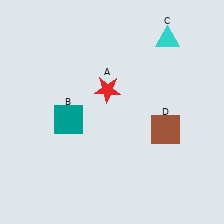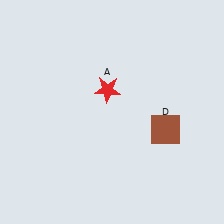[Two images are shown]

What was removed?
The cyan triangle (C), the teal square (B) were removed in Image 2.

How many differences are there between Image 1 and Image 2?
There are 2 differences between the two images.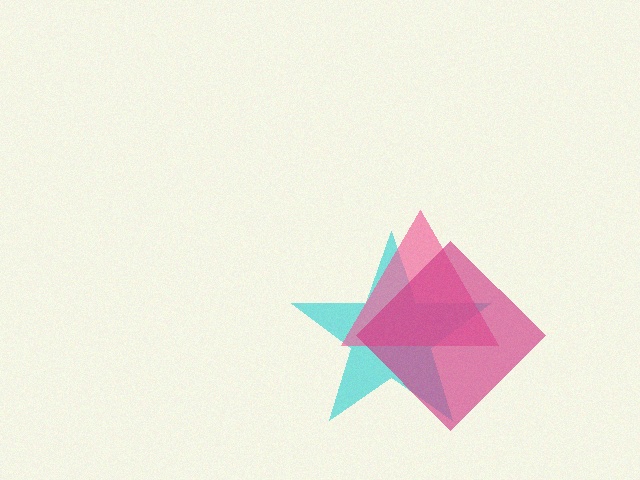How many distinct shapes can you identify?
There are 3 distinct shapes: a cyan star, a pink triangle, a magenta diamond.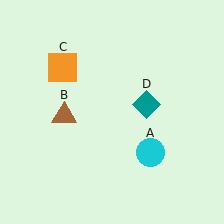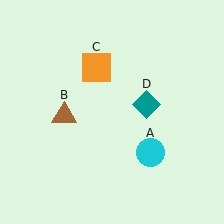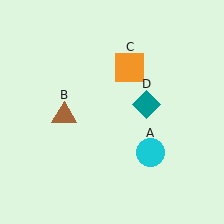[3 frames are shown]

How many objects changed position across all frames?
1 object changed position: orange square (object C).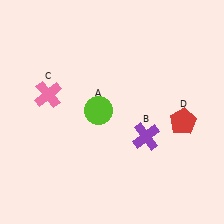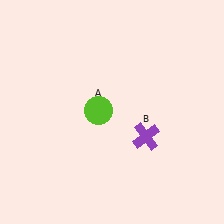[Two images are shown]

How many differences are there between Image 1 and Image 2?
There are 2 differences between the two images.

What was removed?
The pink cross (C), the red pentagon (D) were removed in Image 2.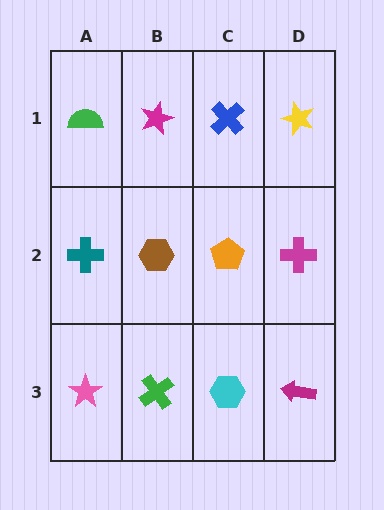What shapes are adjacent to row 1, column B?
A brown hexagon (row 2, column B), a green semicircle (row 1, column A), a blue cross (row 1, column C).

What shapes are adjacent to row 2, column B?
A magenta star (row 1, column B), a green cross (row 3, column B), a teal cross (row 2, column A), an orange pentagon (row 2, column C).